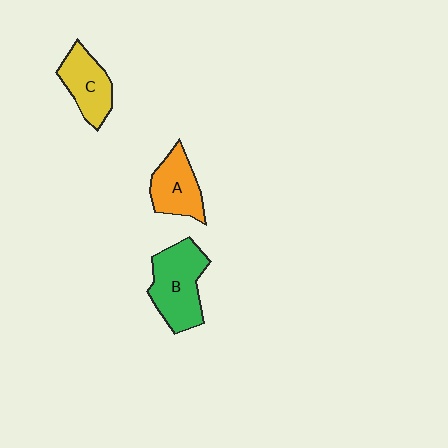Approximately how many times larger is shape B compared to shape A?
Approximately 1.4 times.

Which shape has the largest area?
Shape B (green).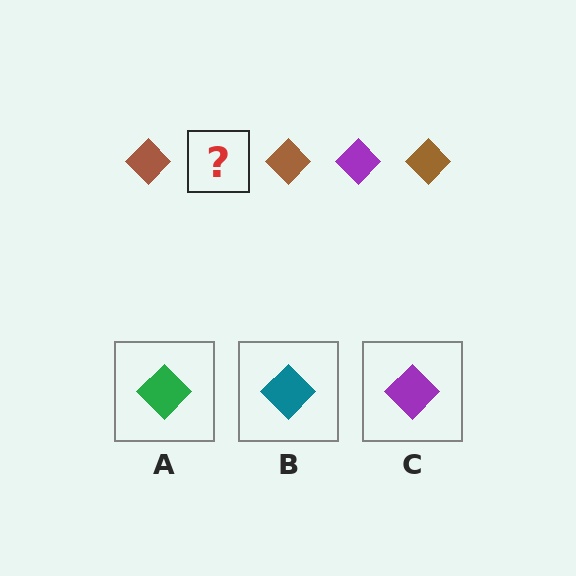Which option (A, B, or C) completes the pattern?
C.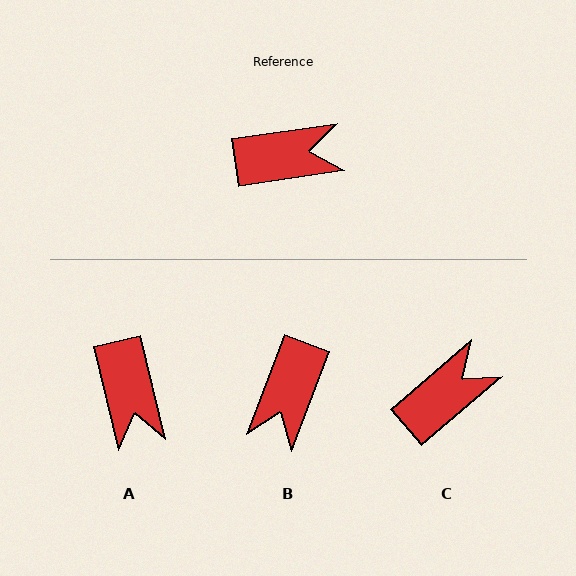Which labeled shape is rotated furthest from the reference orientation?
B, about 119 degrees away.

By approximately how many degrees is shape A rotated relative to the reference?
Approximately 85 degrees clockwise.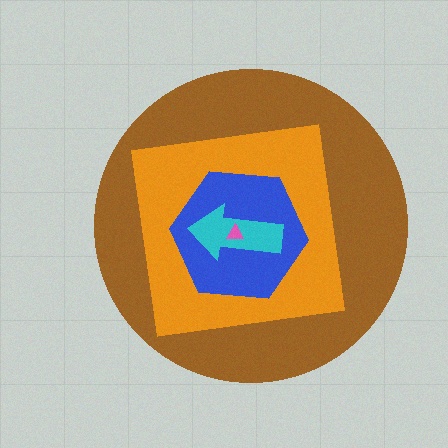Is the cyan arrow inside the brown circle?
Yes.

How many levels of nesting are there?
5.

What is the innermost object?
The pink triangle.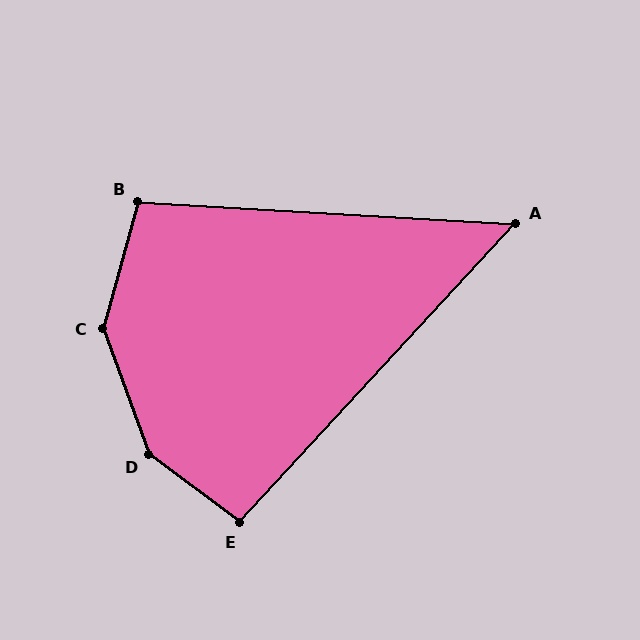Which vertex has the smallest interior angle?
A, at approximately 51 degrees.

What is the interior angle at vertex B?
Approximately 102 degrees (obtuse).